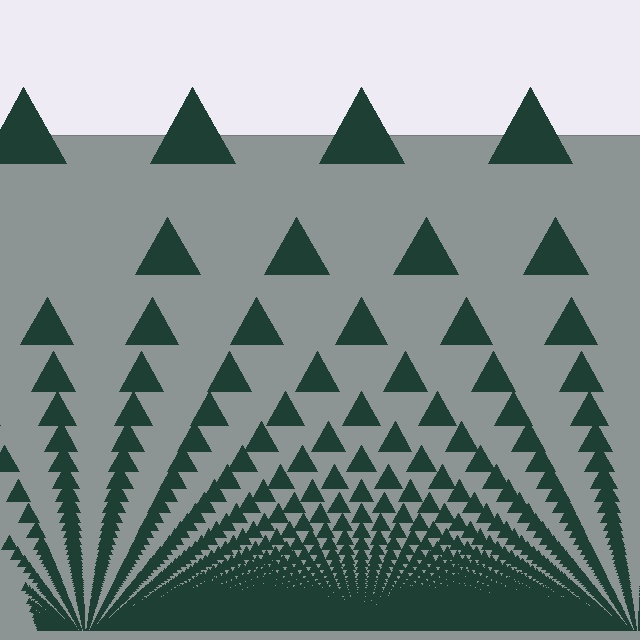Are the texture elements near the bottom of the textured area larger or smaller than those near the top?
Smaller. The gradient is inverted — elements near the bottom are smaller and denser.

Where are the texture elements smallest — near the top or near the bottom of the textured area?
Near the bottom.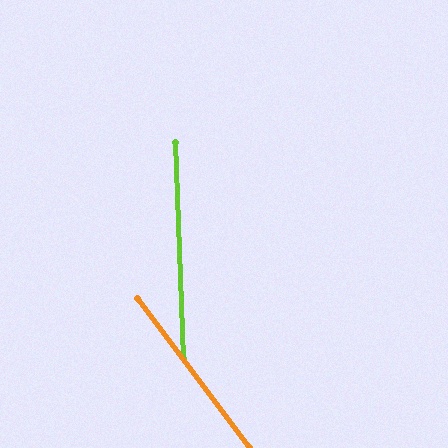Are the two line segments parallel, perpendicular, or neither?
Neither parallel nor perpendicular — they differ by about 35°.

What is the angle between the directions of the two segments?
Approximately 35 degrees.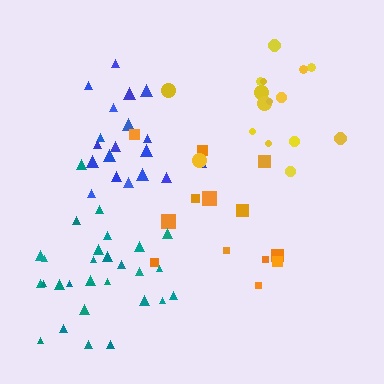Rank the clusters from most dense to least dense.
blue, teal, yellow, orange.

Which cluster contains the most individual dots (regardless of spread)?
Teal (29).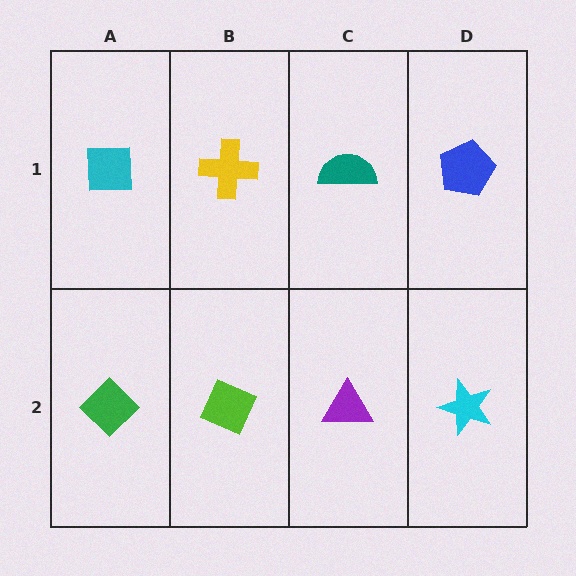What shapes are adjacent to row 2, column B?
A yellow cross (row 1, column B), a green diamond (row 2, column A), a purple triangle (row 2, column C).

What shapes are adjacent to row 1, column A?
A green diamond (row 2, column A), a yellow cross (row 1, column B).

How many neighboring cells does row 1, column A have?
2.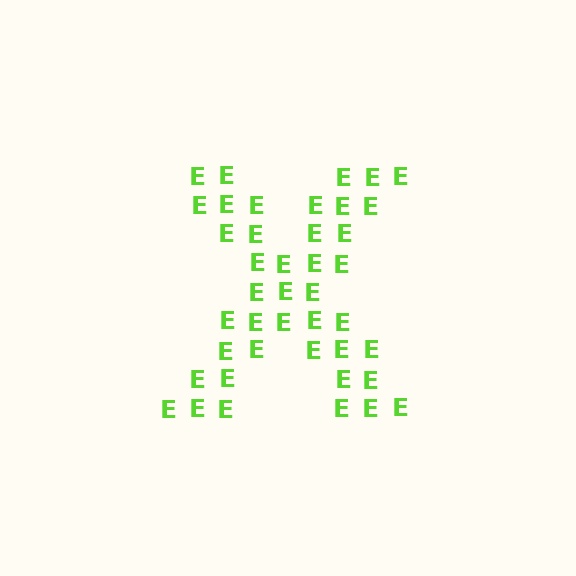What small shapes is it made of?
It is made of small letter E's.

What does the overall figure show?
The overall figure shows the letter X.